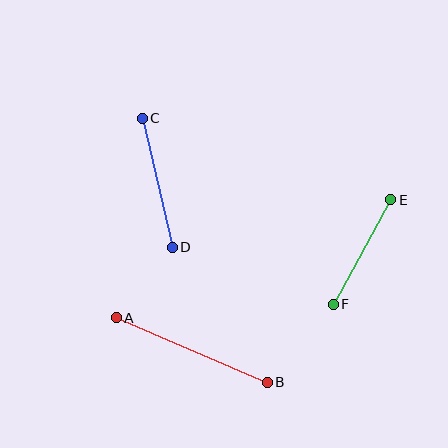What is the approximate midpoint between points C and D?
The midpoint is at approximately (157, 183) pixels.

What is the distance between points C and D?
The distance is approximately 132 pixels.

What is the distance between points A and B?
The distance is approximately 164 pixels.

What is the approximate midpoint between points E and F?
The midpoint is at approximately (362, 252) pixels.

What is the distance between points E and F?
The distance is approximately 119 pixels.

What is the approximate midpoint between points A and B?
The midpoint is at approximately (192, 350) pixels.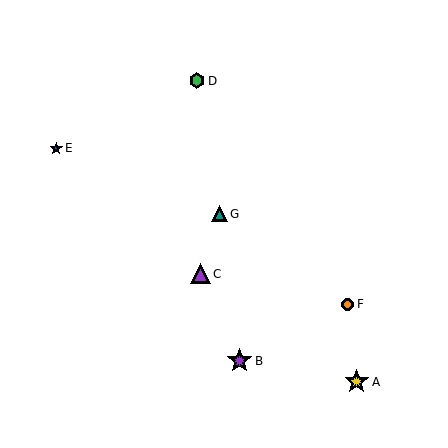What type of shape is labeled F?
Shape F is an orange circle.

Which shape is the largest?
The purple star (labeled B) is the largest.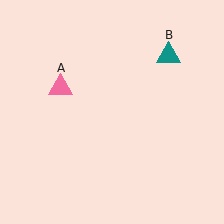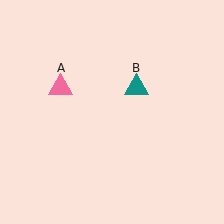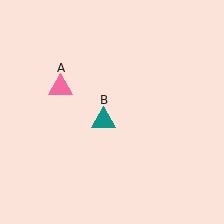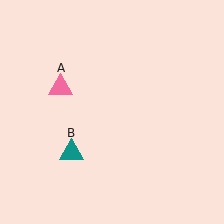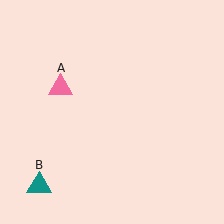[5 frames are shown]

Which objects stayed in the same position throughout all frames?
Pink triangle (object A) remained stationary.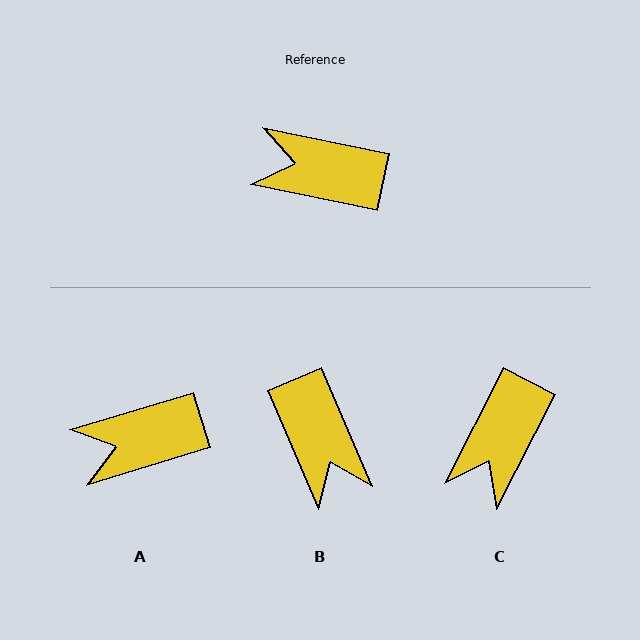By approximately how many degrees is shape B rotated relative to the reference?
Approximately 125 degrees counter-clockwise.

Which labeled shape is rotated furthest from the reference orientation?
B, about 125 degrees away.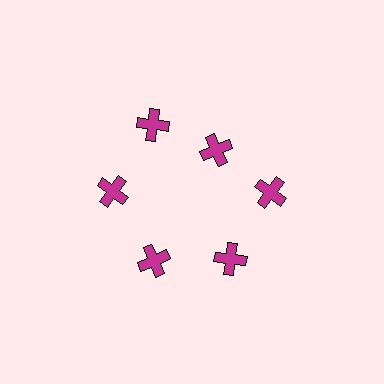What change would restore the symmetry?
The symmetry would be restored by moving it outward, back onto the ring so that all 6 crosses sit at equal angles and equal distance from the center.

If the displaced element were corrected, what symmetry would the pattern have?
It would have 6-fold rotational symmetry — the pattern would map onto itself every 60 degrees.